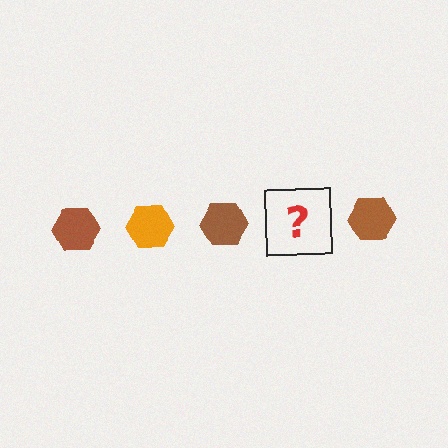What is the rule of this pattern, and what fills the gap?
The rule is that the pattern cycles through brown, orange hexagons. The gap should be filled with an orange hexagon.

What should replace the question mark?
The question mark should be replaced with an orange hexagon.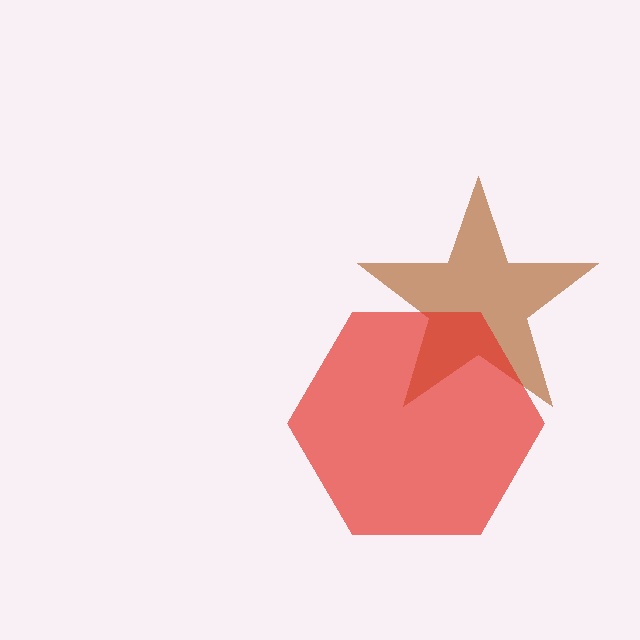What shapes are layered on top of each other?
The layered shapes are: a brown star, a red hexagon.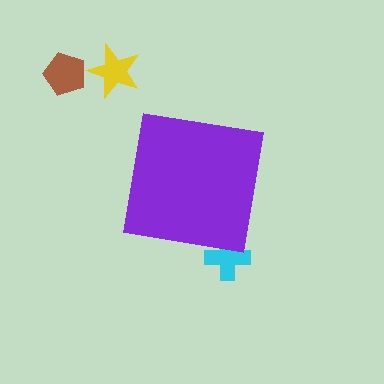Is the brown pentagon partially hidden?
No, the brown pentagon is fully visible.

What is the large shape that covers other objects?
A purple square.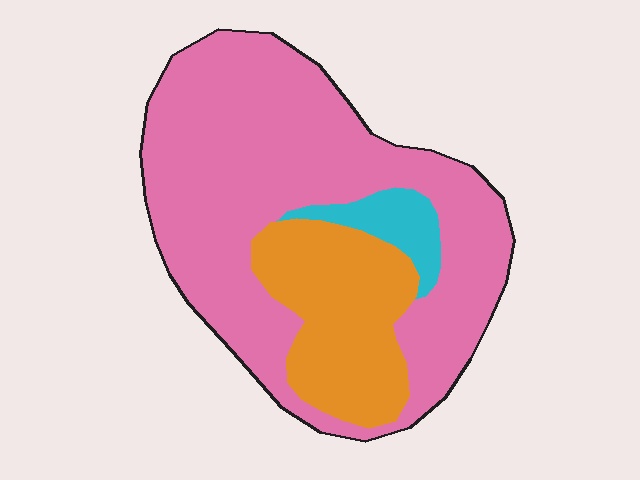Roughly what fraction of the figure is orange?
Orange takes up between a sixth and a third of the figure.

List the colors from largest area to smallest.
From largest to smallest: pink, orange, cyan.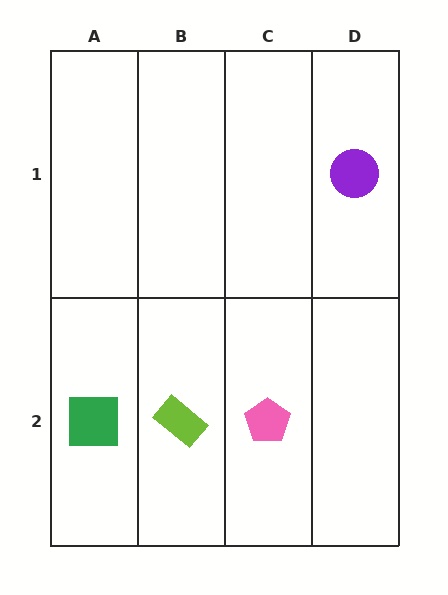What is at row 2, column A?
A green square.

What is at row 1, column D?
A purple circle.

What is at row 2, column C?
A pink pentagon.